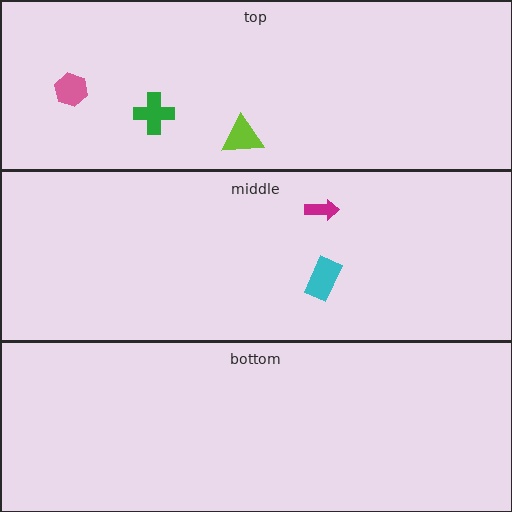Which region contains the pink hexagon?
The top region.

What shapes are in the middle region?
The cyan rectangle, the magenta arrow.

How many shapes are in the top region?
3.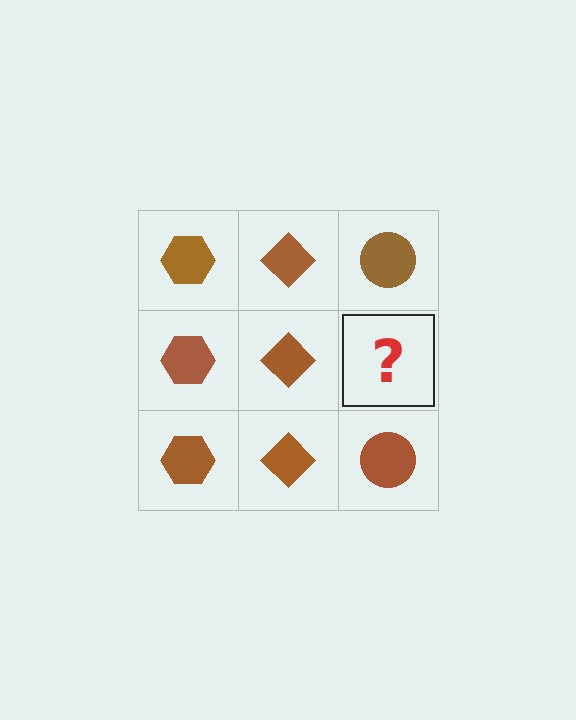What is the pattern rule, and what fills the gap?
The rule is that each column has a consistent shape. The gap should be filled with a brown circle.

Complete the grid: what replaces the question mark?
The question mark should be replaced with a brown circle.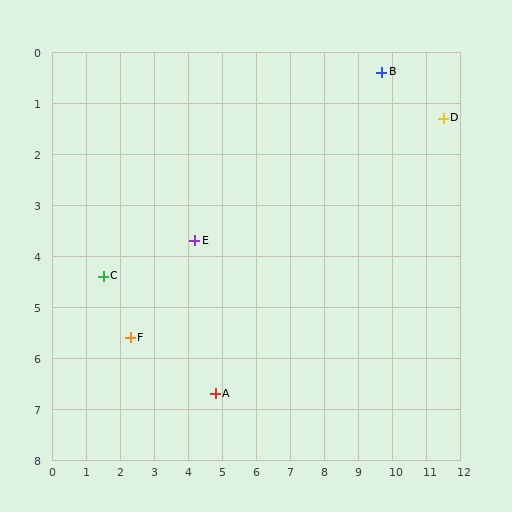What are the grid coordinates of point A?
Point A is at approximately (4.8, 6.7).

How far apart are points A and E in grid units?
Points A and E are about 3.1 grid units apart.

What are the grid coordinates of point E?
Point E is at approximately (4.2, 3.7).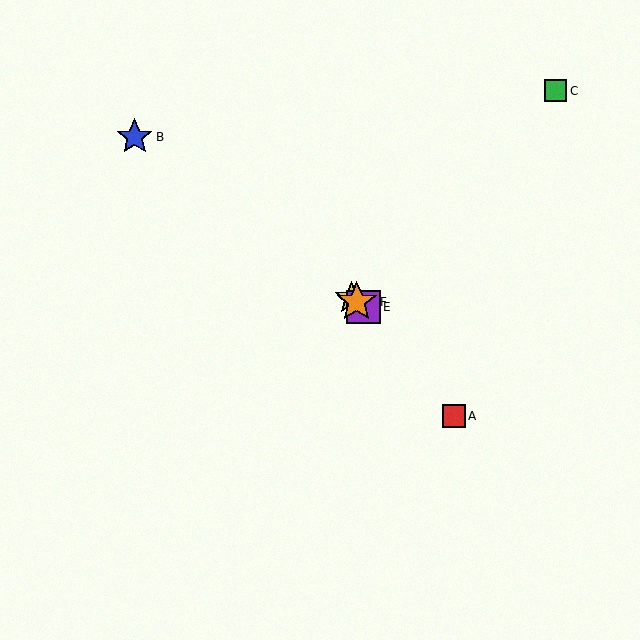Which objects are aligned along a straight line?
Objects B, D, E, F are aligned along a straight line.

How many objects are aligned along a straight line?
4 objects (B, D, E, F) are aligned along a straight line.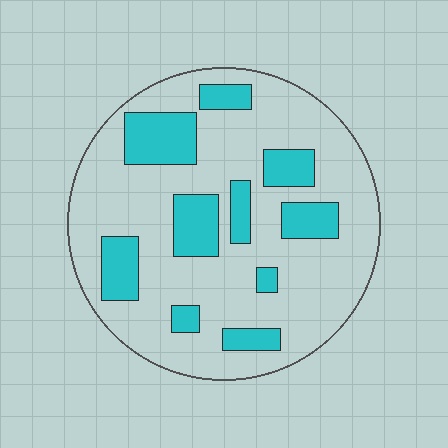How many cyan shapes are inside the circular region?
10.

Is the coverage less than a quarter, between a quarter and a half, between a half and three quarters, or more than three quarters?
Less than a quarter.